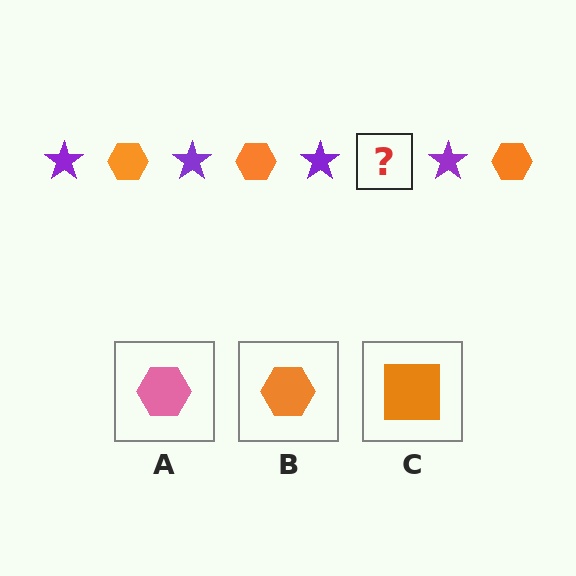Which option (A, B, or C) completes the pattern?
B.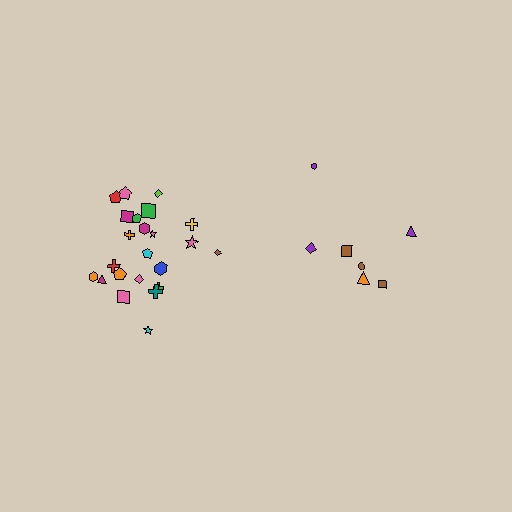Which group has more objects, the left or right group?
The left group.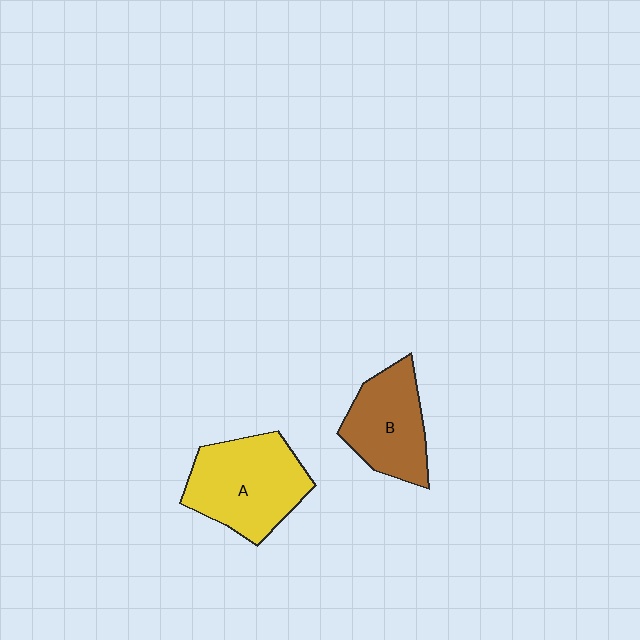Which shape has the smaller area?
Shape B (brown).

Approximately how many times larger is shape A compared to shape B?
Approximately 1.3 times.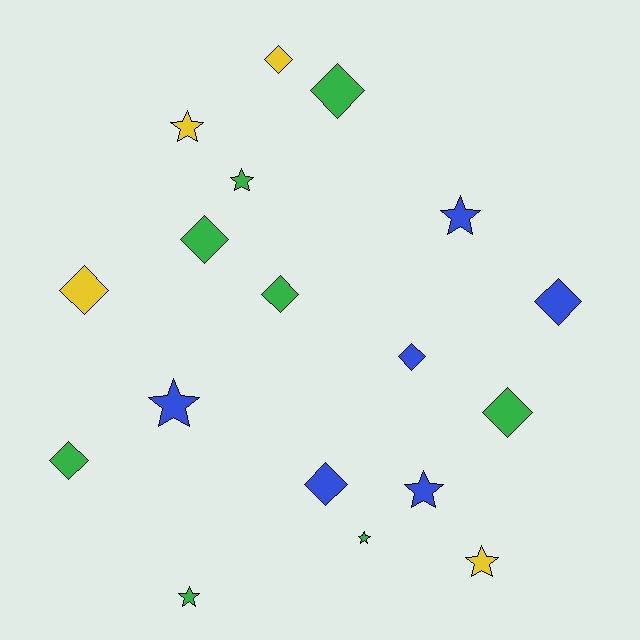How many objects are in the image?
There are 18 objects.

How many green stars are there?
There are 3 green stars.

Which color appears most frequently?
Green, with 8 objects.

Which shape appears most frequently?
Diamond, with 10 objects.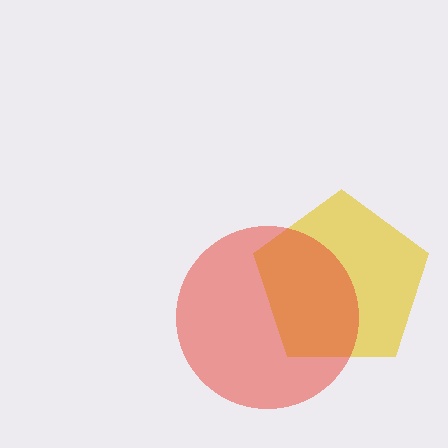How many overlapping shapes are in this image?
There are 2 overlapping shapes in the image.